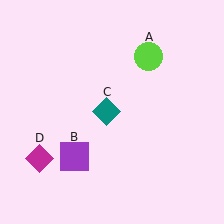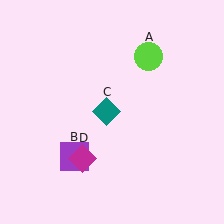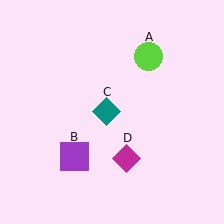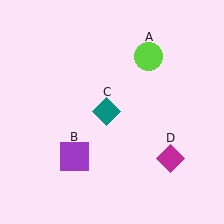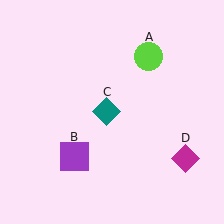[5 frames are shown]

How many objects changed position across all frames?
1 object changed position: magenta diamond (object D).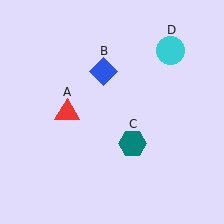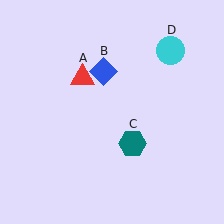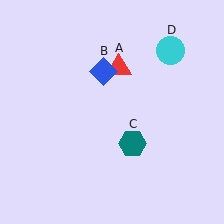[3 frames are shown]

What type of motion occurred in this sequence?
The red triangle (object A) rotated clockwise around the center of the scene.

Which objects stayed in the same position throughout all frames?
Blue diamond (object B) and teal hexagon (object C) and cyan circle (object D) remained stationary.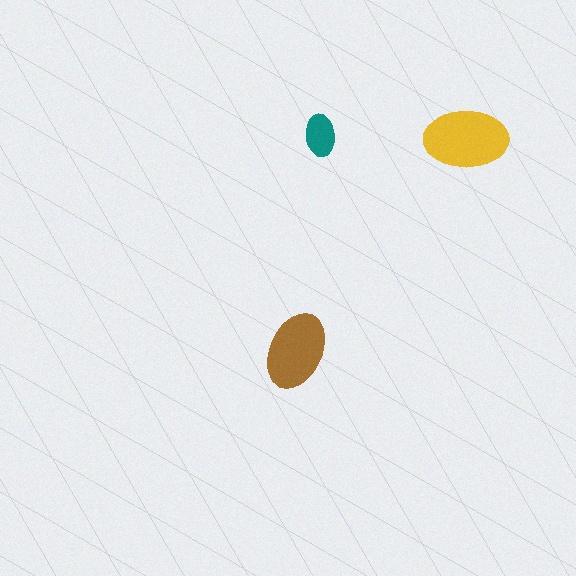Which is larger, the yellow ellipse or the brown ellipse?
The yellow one.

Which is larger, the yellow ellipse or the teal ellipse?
The yellow one.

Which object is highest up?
The teal ellipse is topmost.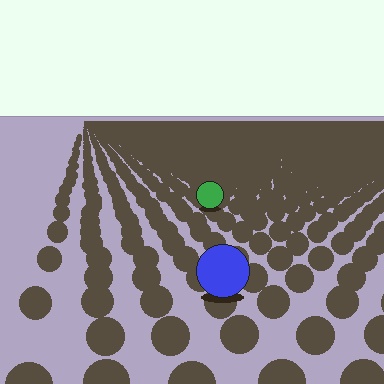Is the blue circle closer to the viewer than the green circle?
Yes. The blue circle is closer — you can tell from the texture gradient: the ground texture is coarser near it.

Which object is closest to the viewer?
The blue circle is closest. The texture marks near it are larger and more spread out.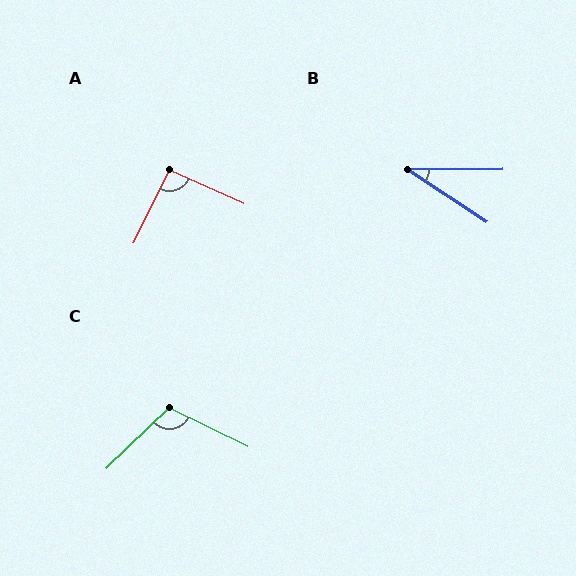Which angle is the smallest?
B, at approximately 34 degrees.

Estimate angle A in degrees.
Approximately 92 degrees.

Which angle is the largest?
C, at approximately 110 degrees.